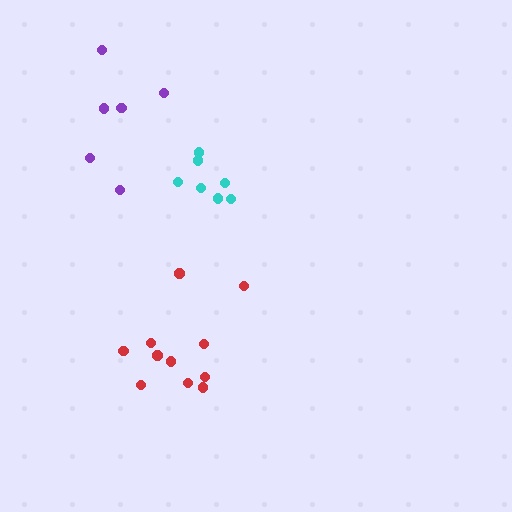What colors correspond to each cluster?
The clusters are colored: red, cyan, purple.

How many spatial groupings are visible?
There are 3 spatial groupings.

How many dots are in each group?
Group 1: 11 dots, Group 2: 7 dots, Group 3: 6 dots (24 total).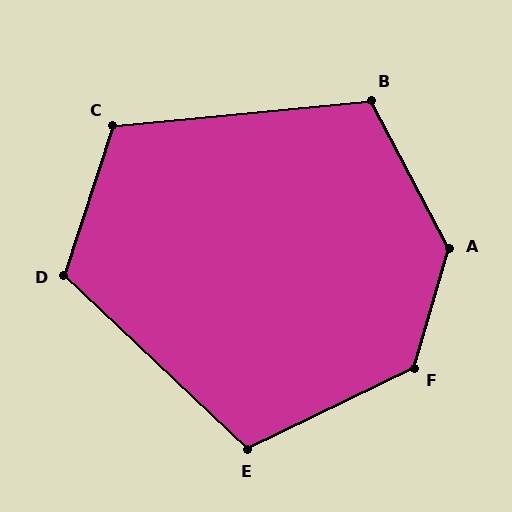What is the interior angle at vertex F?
Approximately 133 degrees (obtuse).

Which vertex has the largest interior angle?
A, at approximately 136 degrees.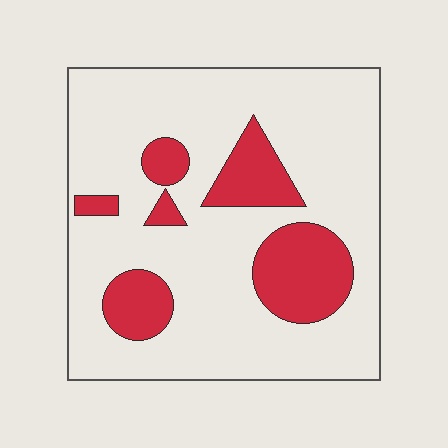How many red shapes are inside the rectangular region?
6.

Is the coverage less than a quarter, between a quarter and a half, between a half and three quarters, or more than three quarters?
Less than a quarter.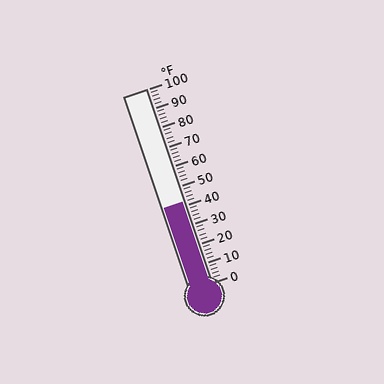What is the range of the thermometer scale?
The thermometer scale ranges from 0°F to 100°F.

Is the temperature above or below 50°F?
The temperature is below 50°F.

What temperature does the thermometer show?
The thermometer shows approximately 42°F.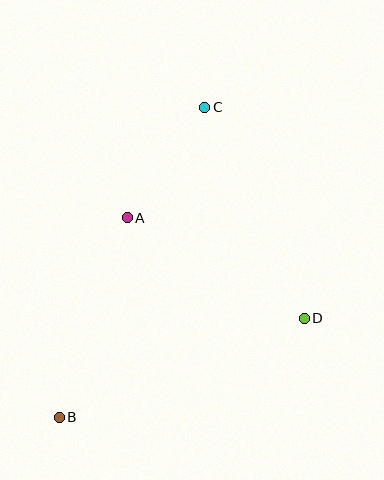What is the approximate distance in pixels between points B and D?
The distance between B and D is approximately 264 pixels.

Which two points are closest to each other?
Points A and C are closest to each other.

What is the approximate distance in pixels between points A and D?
The distance between A and D is approximately 204 pixels.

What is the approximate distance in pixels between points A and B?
The distance between A and B is approximately 211 pixels.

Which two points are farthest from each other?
Points B and C are farthest from each other.